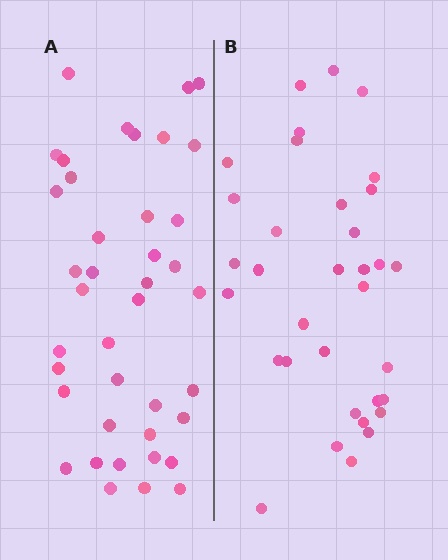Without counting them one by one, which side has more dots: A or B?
Region A (the left region) has more dots.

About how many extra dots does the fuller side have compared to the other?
Region A has about 6 more dots than region B.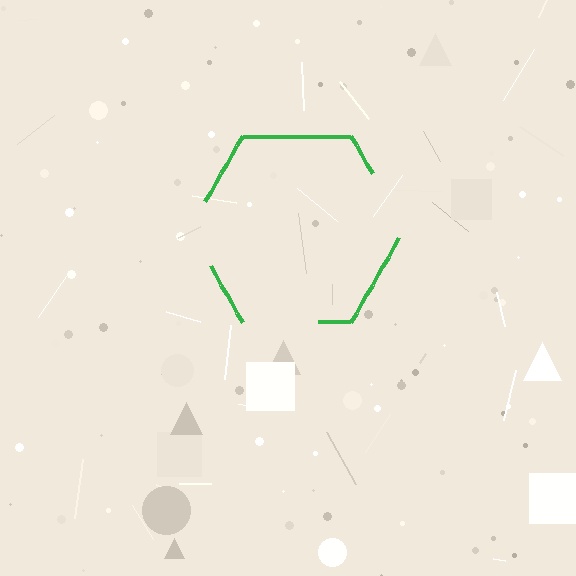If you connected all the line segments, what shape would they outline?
They would outline a hexagon.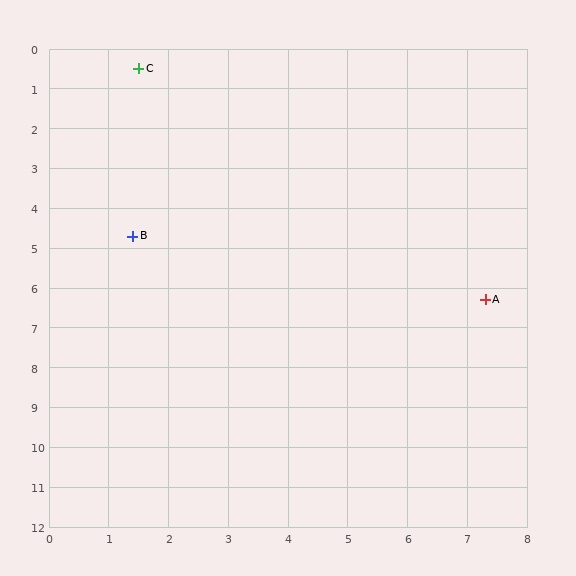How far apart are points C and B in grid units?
Points C and B are about 4.2 grid units apart.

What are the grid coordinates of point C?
Point C is at approximately (1.5, 0.5).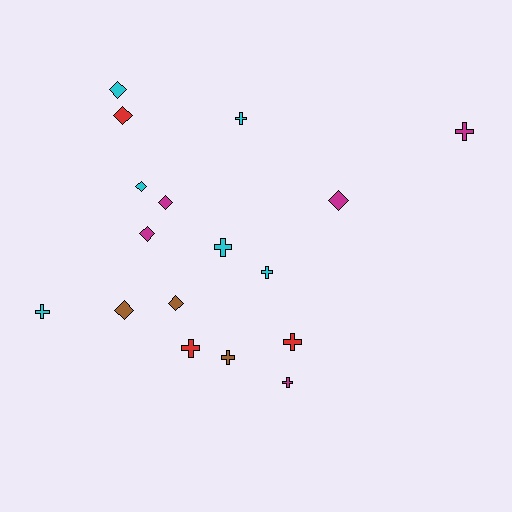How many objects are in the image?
There are 17 objects.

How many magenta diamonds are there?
There are 3 magenta diamonds.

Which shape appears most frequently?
Cross, with 9 objects.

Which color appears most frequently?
Cyan, with 6 objects.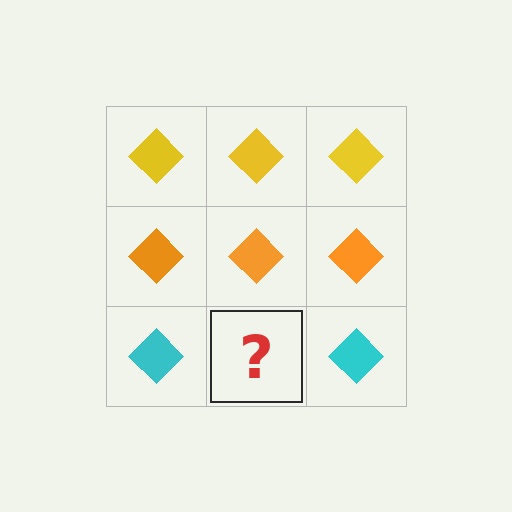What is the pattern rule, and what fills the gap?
The rule is that each row has a consistent color. The gap should be filled with a cyan diamond.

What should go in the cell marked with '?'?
The missing cell should contain a cyan diamond.